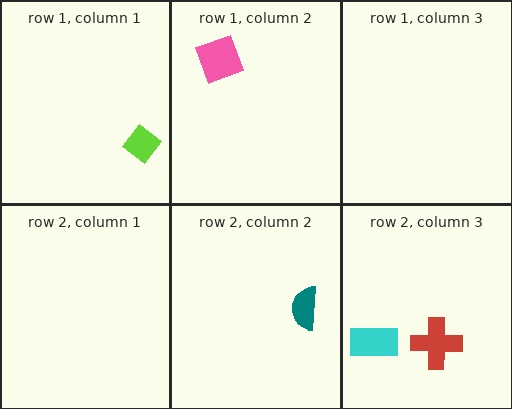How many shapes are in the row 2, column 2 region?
1.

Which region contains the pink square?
The row 1, column 2 region.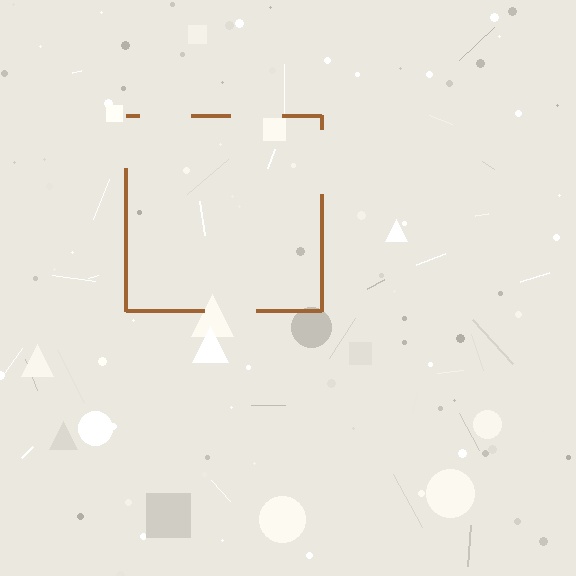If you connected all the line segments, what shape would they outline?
They would outline a square.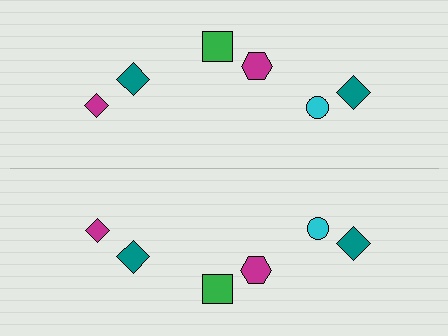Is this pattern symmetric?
Yes, this pattern has bilateral (reflection) symmetry.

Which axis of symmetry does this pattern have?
The pattern has a horizontal axis of symmetry running through the center of the image.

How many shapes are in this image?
There are 12 shapes in this image.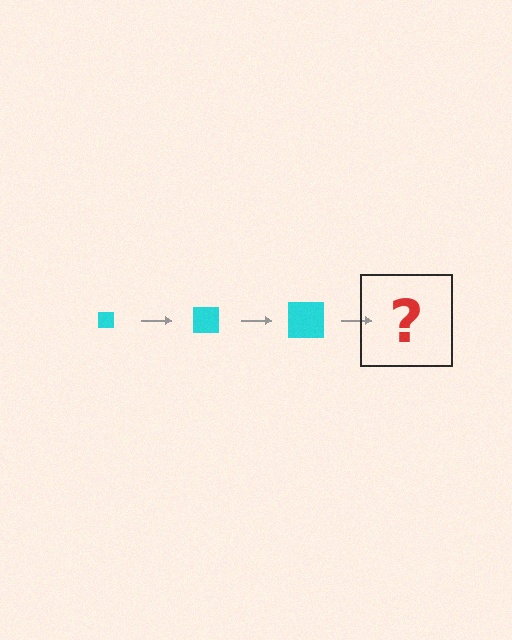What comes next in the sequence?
The next element should be a cyan square, larger than the previous one.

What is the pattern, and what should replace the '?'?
The pattern is that the square gets progressively larger each step. The '?' should be a cyan square, larger than the previous one.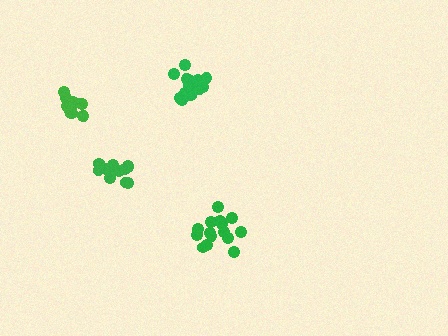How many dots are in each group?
Group 1: 15 dots, Group 2: 15 dots, Group 3: 13 dots, Group 4: 12 dots (55 total).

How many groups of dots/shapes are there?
There are 4 groups.